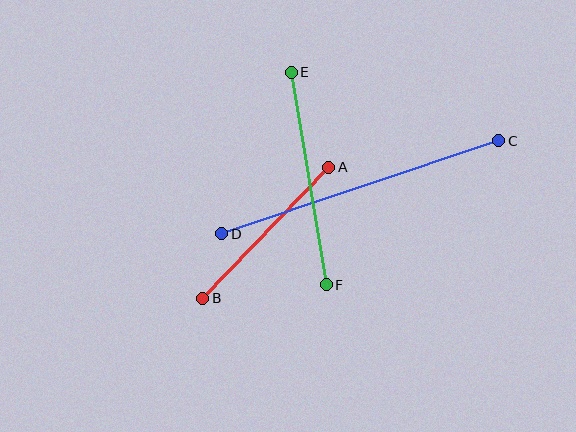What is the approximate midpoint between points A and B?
The midpoint is at approximately (266, 233) pixels.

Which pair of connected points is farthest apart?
Points C and D are farthest apart.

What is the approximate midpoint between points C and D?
The midpoint is at approximately (360, 187) pixels.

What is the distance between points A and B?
The distance is approximately 182 pixels.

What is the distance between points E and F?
The distance is approximately 215 pixels.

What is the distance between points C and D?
The distance is approximately 292 pixels.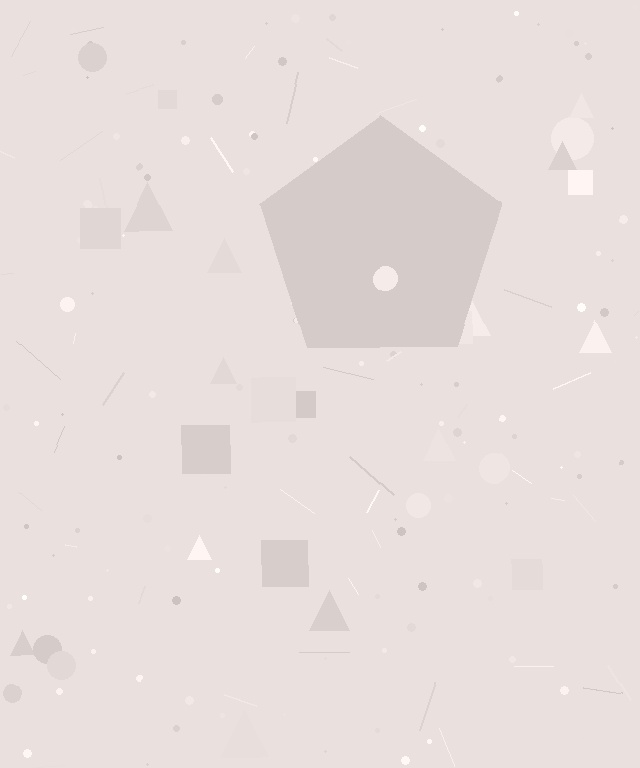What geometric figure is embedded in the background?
A pentagon is embedded in the background.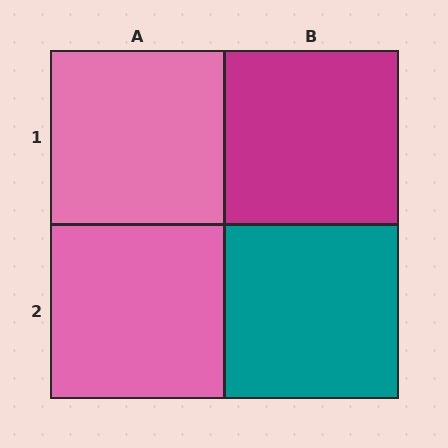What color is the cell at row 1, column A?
Pink.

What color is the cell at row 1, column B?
Magenta.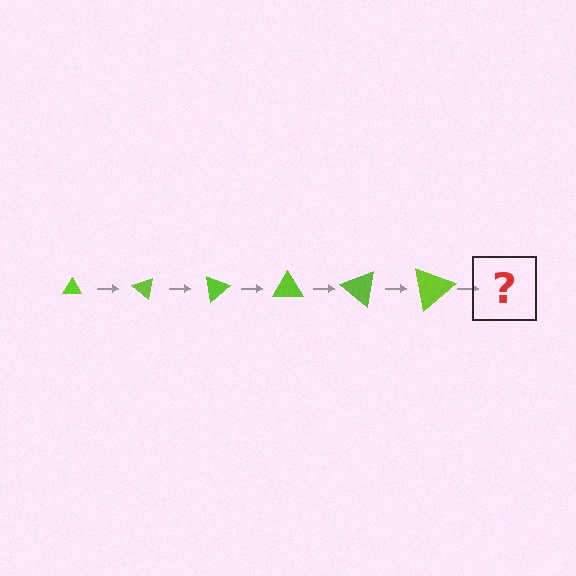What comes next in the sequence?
The next element should be a triangle, larger than the previous one and rotated 240 degrees from the start.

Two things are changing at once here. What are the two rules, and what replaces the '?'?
The two rules are that the triangle grows larger each step and it rotates 40 degrees each step. The '?' should be a triangle, larger than the previous one and rotated 240 degrees from the start.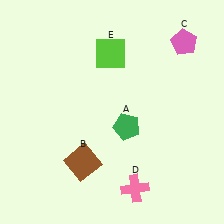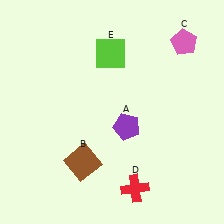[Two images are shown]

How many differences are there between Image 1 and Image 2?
There are 2 differences between the two images.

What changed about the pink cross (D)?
In Image 1, D is pink. In Image 2, it changed to red.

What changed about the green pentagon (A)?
In Image 1, A is green. In Image 2, it changed to purple.